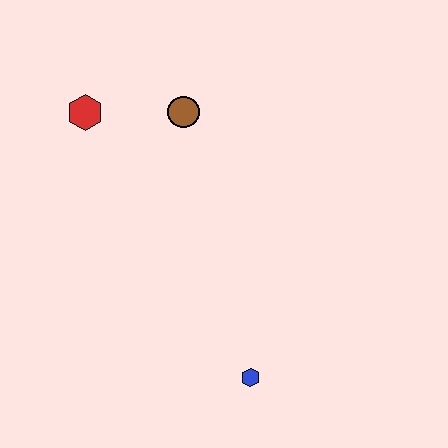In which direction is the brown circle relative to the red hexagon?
The brown circle is to the right of the red hexagon.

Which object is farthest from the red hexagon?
The blue hexagon is farthest from the red hexagon.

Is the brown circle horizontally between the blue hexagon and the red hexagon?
Yes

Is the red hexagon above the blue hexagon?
Yes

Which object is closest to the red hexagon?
The brown circle is closest to the red hexagon.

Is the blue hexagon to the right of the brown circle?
Yes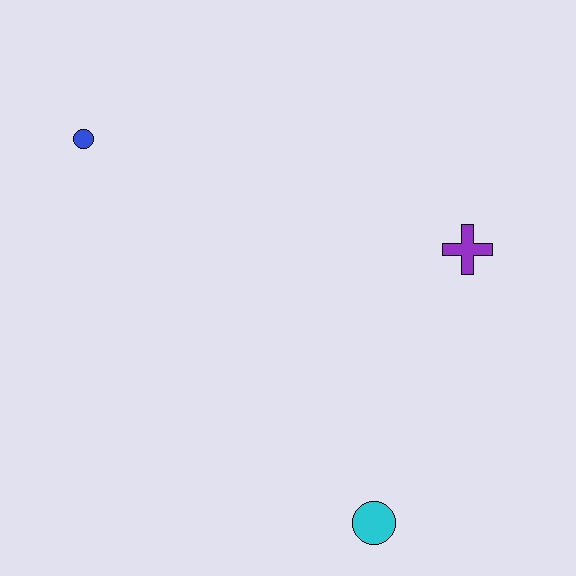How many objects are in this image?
There are 3 objects.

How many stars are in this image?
There are no stars.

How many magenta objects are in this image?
There are no magenta objects.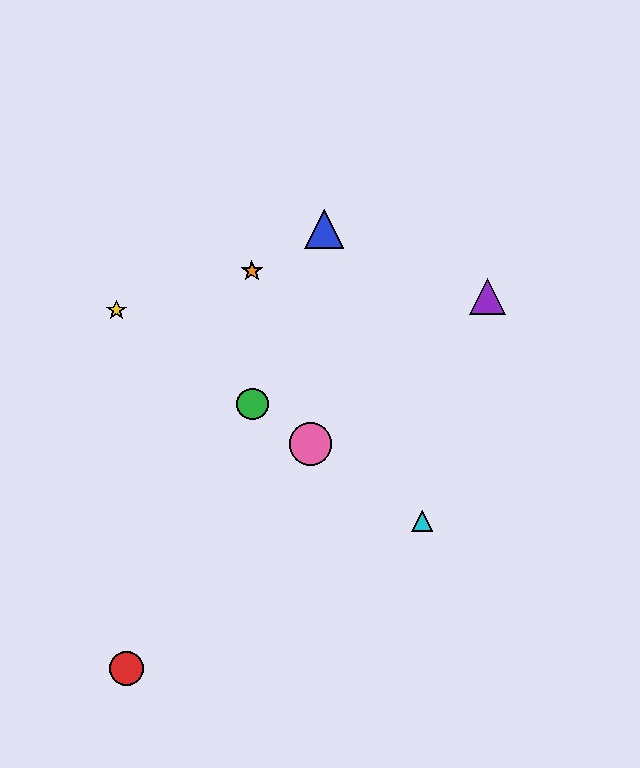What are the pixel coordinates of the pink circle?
The pink circle is at (310, 444).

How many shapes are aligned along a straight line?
4 shapes (the green circle, the yellow star, the cyan triangle, the pink circle) are aligned along a straight line.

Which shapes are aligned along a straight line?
The green circle, the yellow star, the cyan triangle, the pink circle are aligned along a straight line.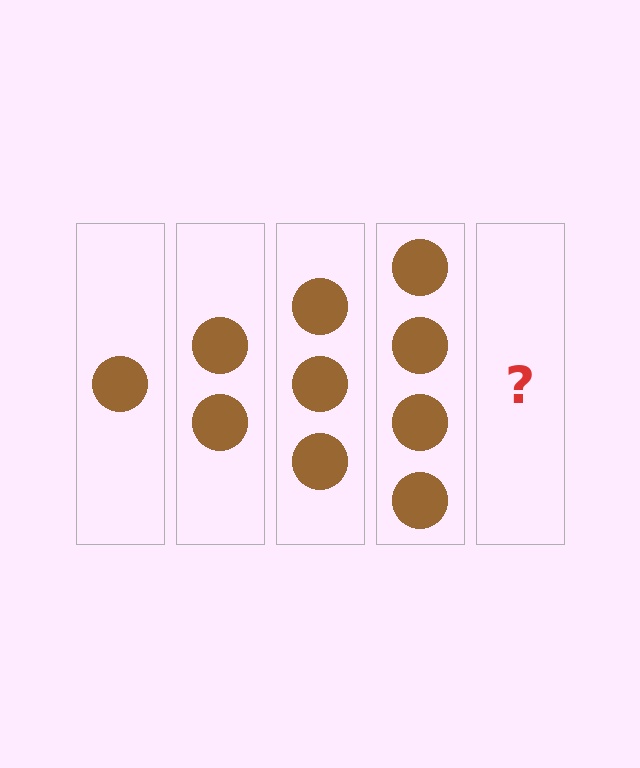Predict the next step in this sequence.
The next step is 5 circles.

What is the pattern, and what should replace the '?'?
The pattern is that each step adds one more circle. The '?' should be 5 circles.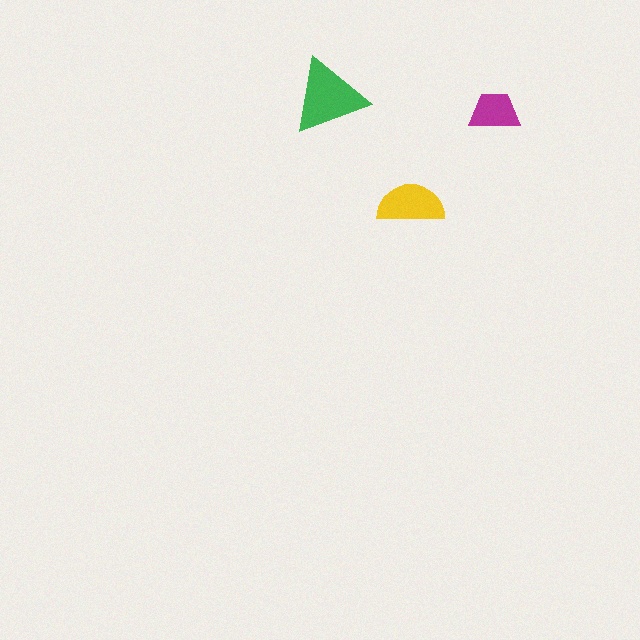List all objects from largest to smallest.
The green triangle, the yellow semicircle, the magenta trapezoid.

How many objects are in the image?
There are 3 objects in the image.